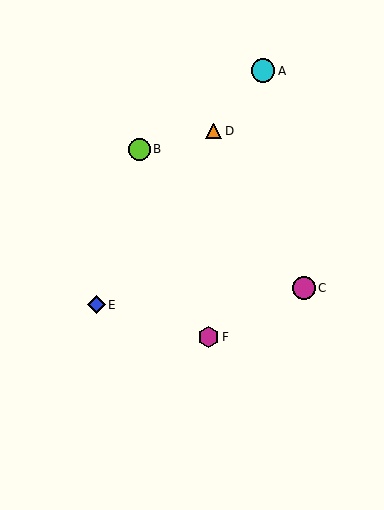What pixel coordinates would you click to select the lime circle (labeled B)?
Click at (139, 149) to select the lime circle B.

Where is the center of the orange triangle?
The center of the orange triangle is at (214, 131).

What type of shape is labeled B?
Shape B is a lime circle.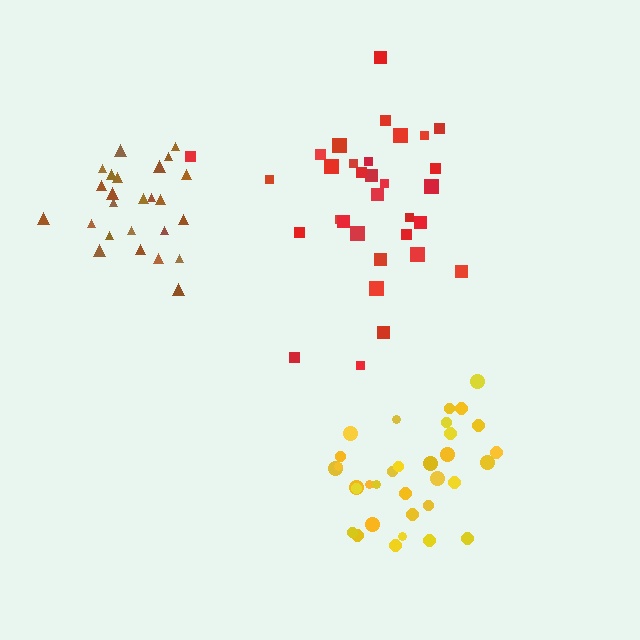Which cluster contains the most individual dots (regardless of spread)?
Yellow (33).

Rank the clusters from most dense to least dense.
yellow, brown, red.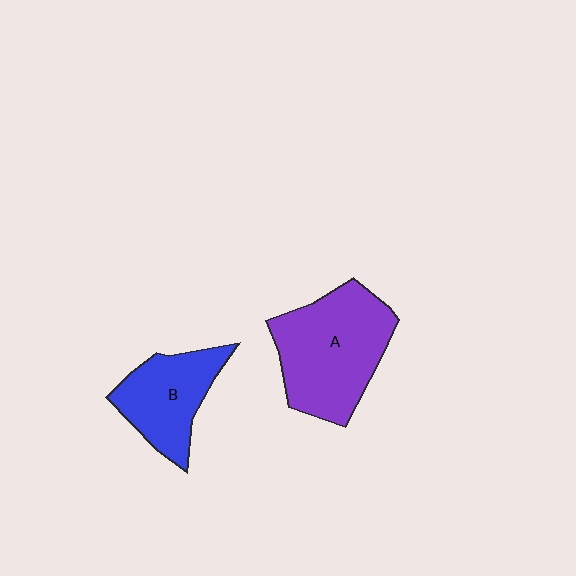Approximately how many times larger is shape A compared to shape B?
Approximately 1.5 times.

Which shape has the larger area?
Shape A (purple).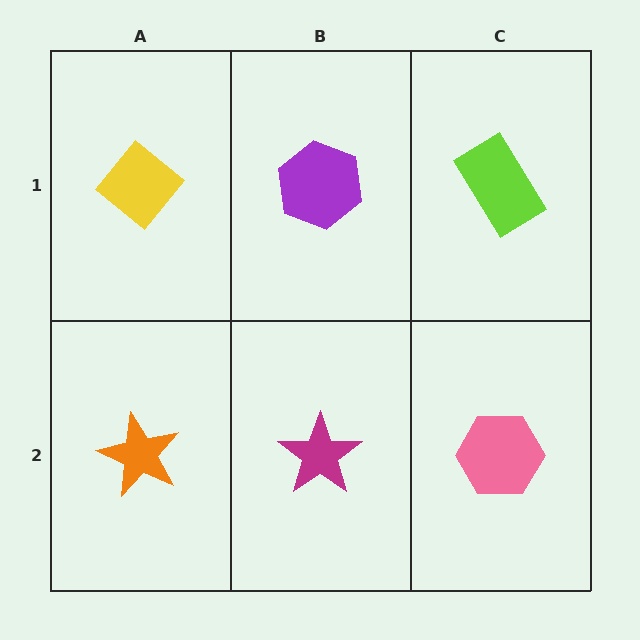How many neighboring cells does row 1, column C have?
2.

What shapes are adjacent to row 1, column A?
An orange star (row 2, column A), a purple hexagon (row 1, column B).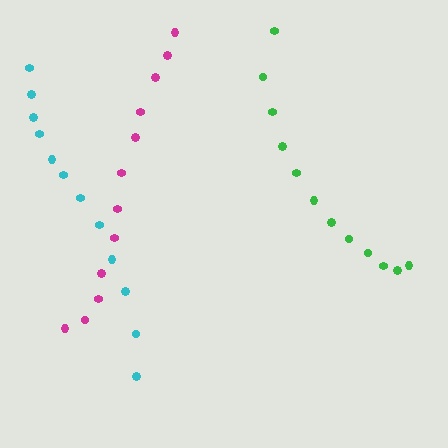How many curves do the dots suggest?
There are 3 distinct paths.